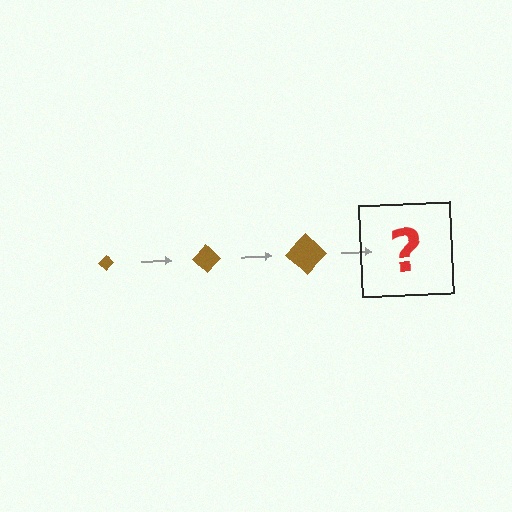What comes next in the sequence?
The next element should be a brown diamond, larger than the previous one.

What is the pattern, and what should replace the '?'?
The pattern is that the diamond gets progressively larger each step. The '?' should be a brown diamond, larger than the previous one.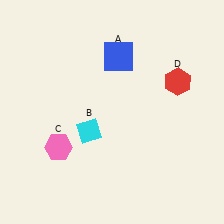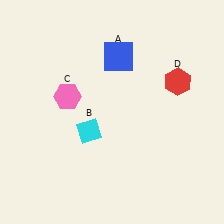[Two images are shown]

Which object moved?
The pink hexagon (C) moved up.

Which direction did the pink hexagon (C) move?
The pink hexagon (C) moved up.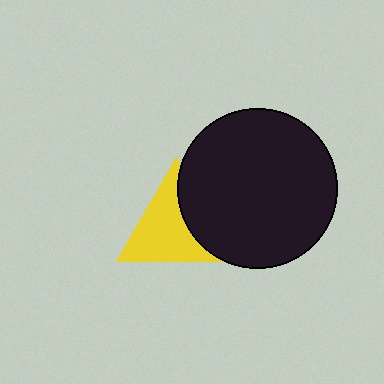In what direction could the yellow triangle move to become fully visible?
The yellow triangle could move left. That would shift it out from behind the black circle entirely.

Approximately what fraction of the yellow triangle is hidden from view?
Roughly 33% of the yellow triangle is hidden behind the black circle.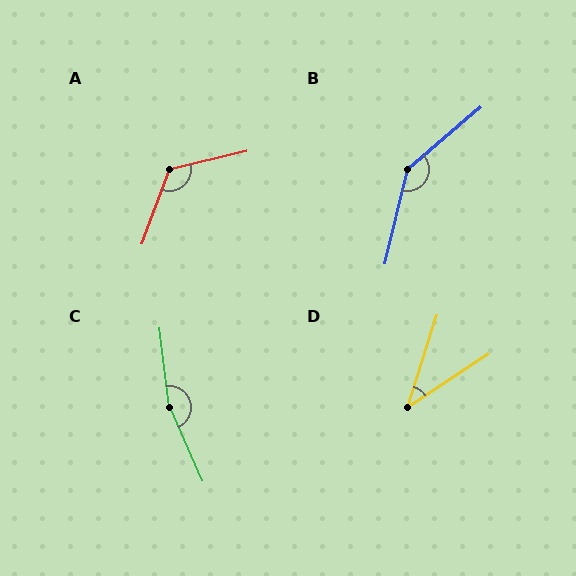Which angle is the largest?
C, at approximately 163 degrees.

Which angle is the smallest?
D, at approximately 39 degrees.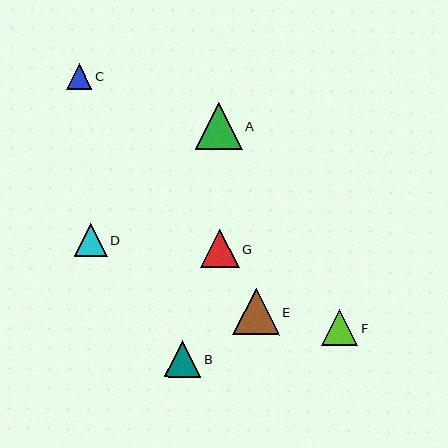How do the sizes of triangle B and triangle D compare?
Triangle B and triangle D are approximately the same size.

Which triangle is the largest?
Triangle A is the largest with a size of approximately 47 pixels.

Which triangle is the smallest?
Triangle C is the smallest with a size of approximately 26 pixels.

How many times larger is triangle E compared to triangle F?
Triangle E is approximately 1.3 times the size of triangle F.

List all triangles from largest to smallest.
From largest to smallest: A, E, G, B, F, D, C.